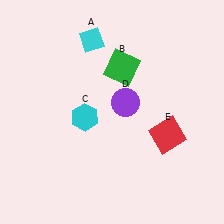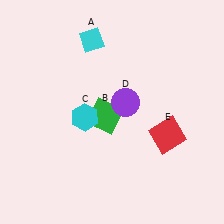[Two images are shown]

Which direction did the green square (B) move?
The green square (B) moved down.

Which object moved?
The green square (B) moved down.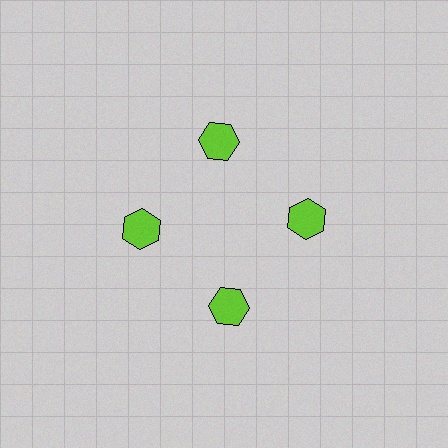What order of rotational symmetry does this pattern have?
This pattern has 4-fold rotational symmetry.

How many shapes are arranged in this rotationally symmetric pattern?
There are 4 shapes, arranged in 4 groups of 1.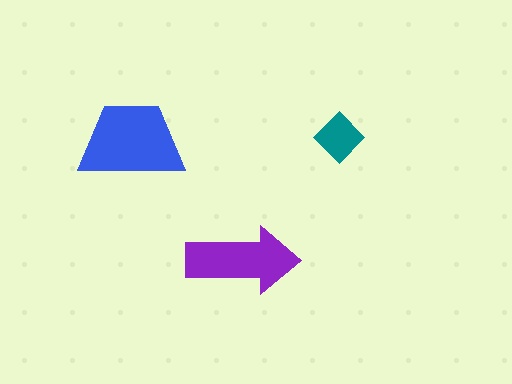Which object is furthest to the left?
The blue trapezoid is leftmost.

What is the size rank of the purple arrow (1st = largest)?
2nd.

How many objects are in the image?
There are 3 objects in the image.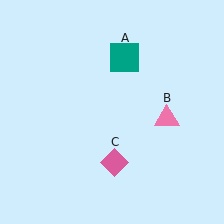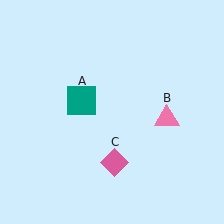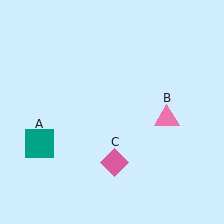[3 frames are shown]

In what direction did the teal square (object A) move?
The teal square (object A) moved down and to the left.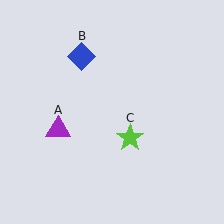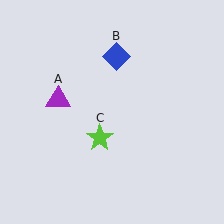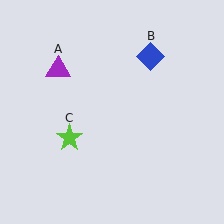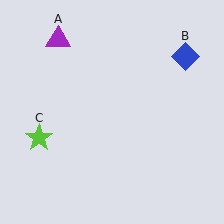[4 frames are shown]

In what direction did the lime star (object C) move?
The lime star (object C) moved left.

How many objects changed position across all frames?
3 objects changed position: purple triangle (object A), blue diamond (object B), lime star (object C).